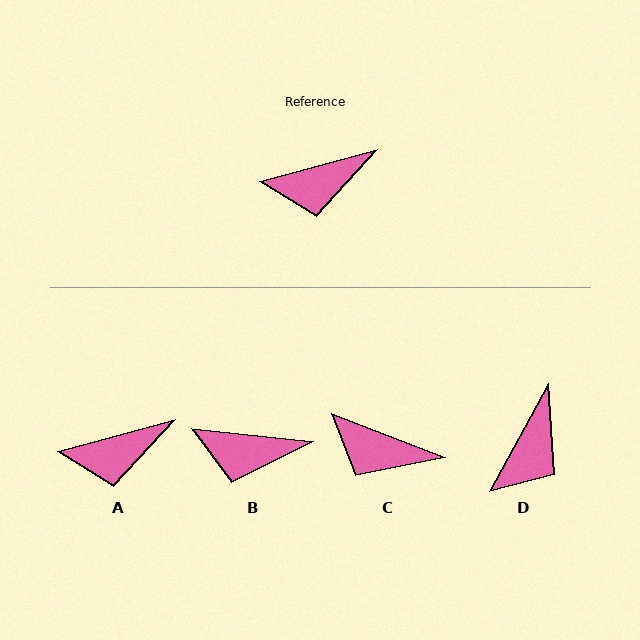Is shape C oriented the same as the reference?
No, it is off by about 37 degrees.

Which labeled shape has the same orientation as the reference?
A.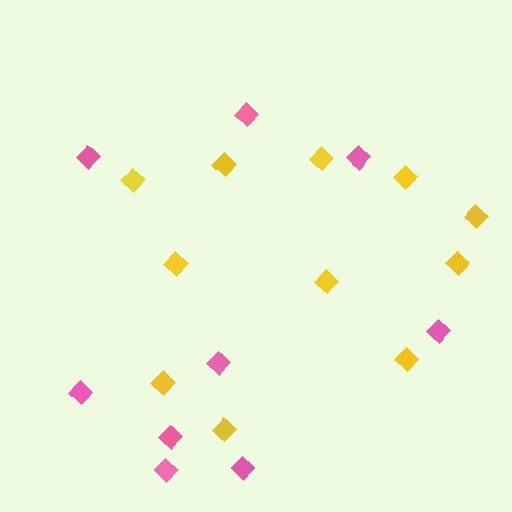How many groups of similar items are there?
There are 2 groups: one group of yellow diamonds (11) and one group of pink diamonds (9).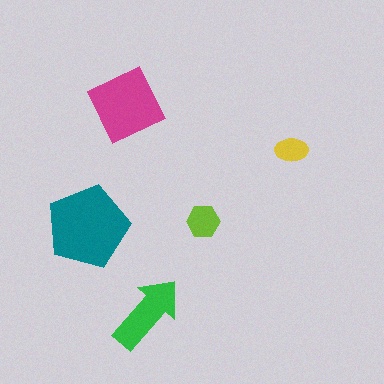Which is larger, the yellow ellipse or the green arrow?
The green arrow.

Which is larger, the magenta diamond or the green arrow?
The magenta diamond.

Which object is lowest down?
The green arrow is bottommost.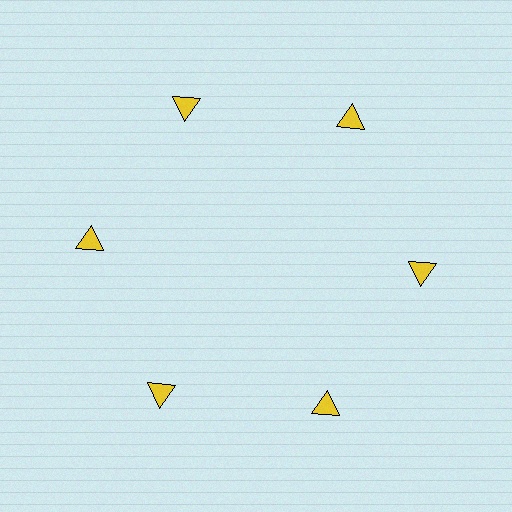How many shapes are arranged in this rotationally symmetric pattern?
There are 6 shapes, arranged in 6 groups of 1.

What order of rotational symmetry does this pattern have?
This pattern has 6-fold rotational symmetry.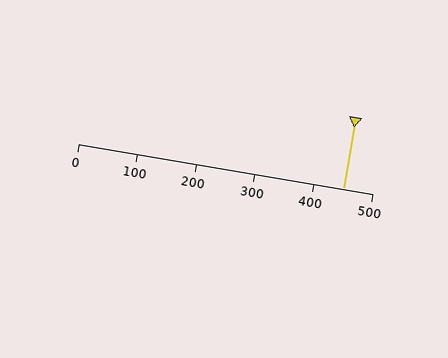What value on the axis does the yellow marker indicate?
The marker indicates approximately 450.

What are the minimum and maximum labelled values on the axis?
The axis runs from 0 to 500.